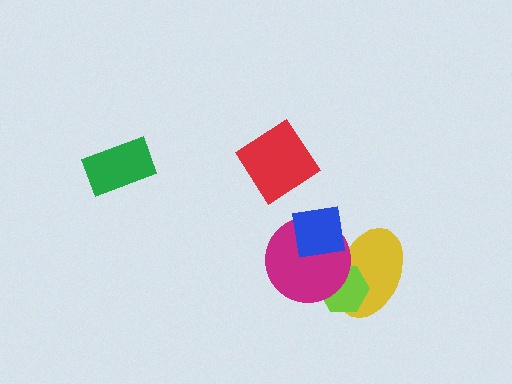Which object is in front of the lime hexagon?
The magenta circle is in front of the lime hexagon.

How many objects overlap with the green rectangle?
0 objects overlap with the green rectangle.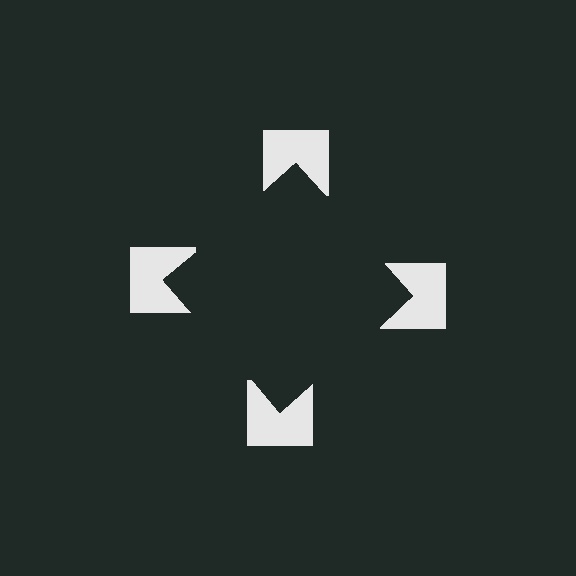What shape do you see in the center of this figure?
An illusory square — its edges are inferred from the aligned wedge cuts in the notched squares, not physically drawn.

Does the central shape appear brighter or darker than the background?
It typically appears slightly darker than the background, even though no actual brightness change is drawn.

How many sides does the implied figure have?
4 sides.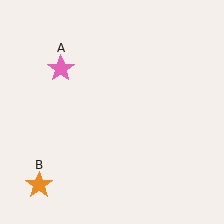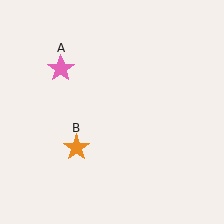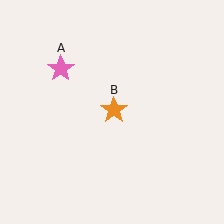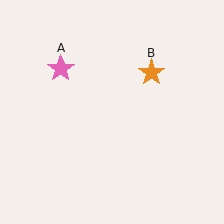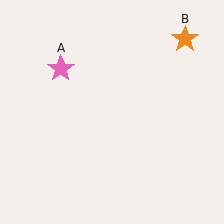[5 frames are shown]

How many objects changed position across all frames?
1 object changed position: orange star (object B).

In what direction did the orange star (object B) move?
The orange star (object B) moved up and to the right.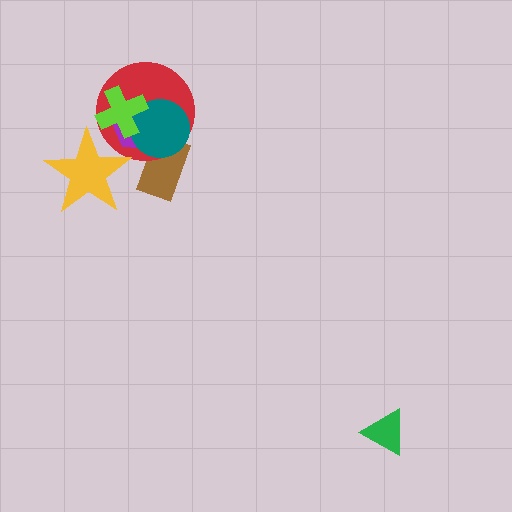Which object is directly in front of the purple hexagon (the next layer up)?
The teal circle is directly in front of the purple hexagon.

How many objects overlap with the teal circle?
4 objects overlap with the teal circle.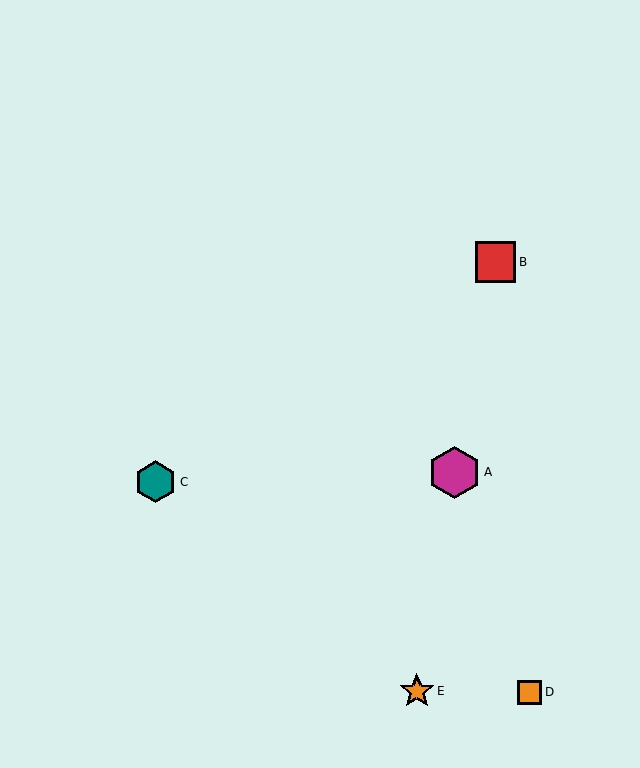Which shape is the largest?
The magenta hexagon (labeled A) is the largest.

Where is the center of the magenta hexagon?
The center of the magenta hexagon is at (454, 472).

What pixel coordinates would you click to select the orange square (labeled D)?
Click at (529, 692) to select the orange square D.